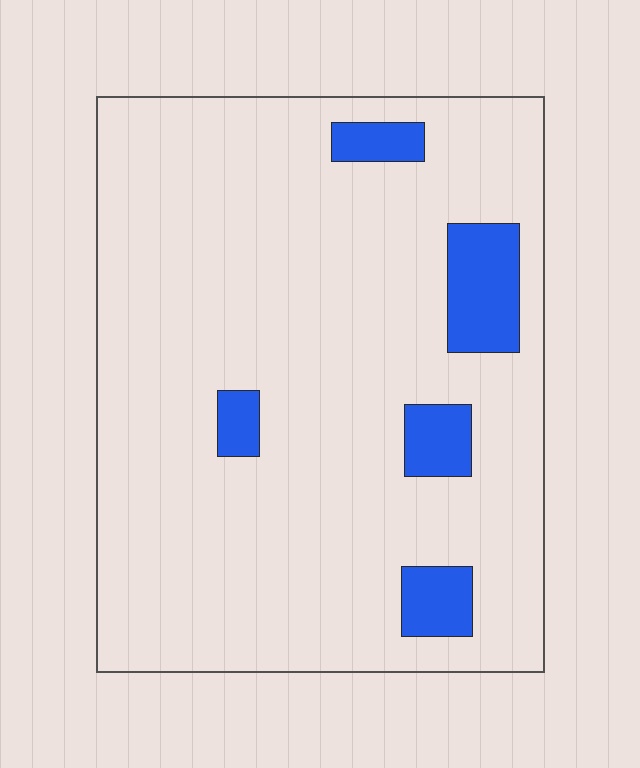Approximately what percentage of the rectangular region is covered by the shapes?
Approximately 10%.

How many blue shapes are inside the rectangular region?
5.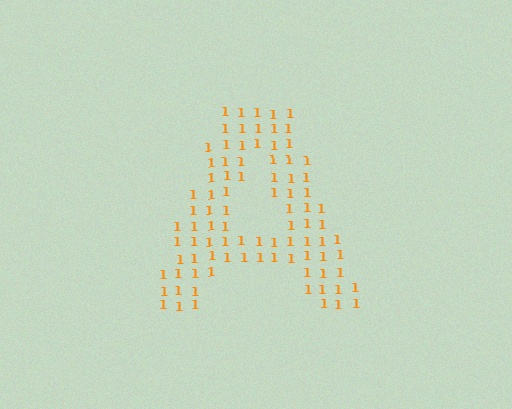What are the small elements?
The small elements are digit 1's.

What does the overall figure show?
The overall figure shows the letter A.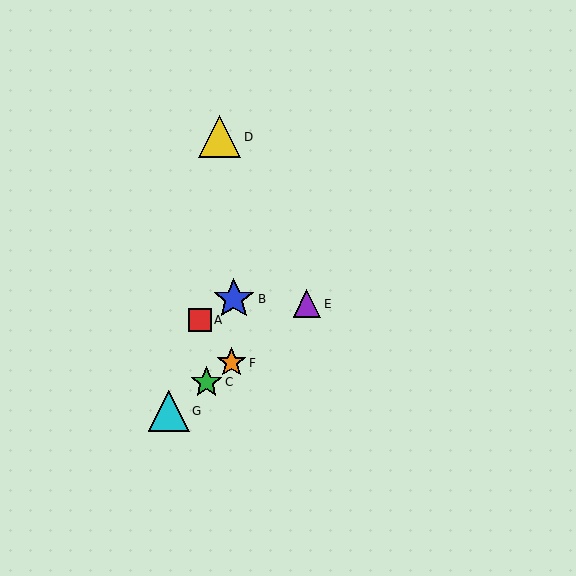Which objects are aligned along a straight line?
Objects C, E, F, G are aligned along a straight line.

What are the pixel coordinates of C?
Object C is at (206, 382).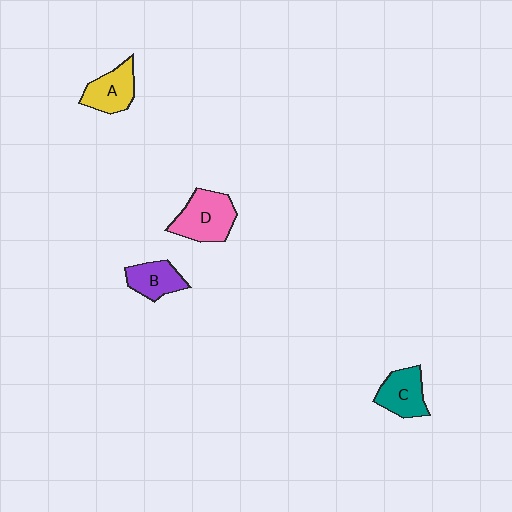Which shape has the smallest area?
Shape B (purple).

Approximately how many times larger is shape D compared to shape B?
Approximately 1.5 times.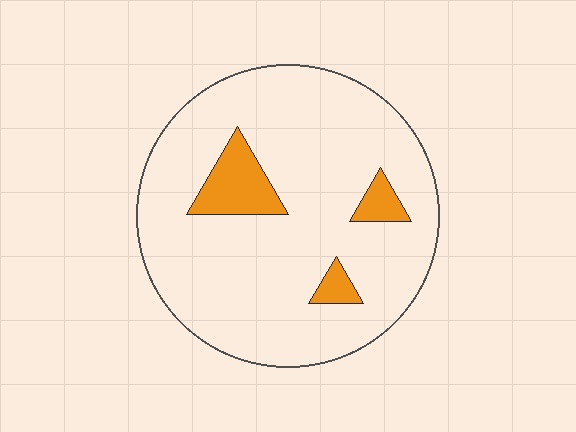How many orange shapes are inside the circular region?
3.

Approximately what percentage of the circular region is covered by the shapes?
Approximately 10%.